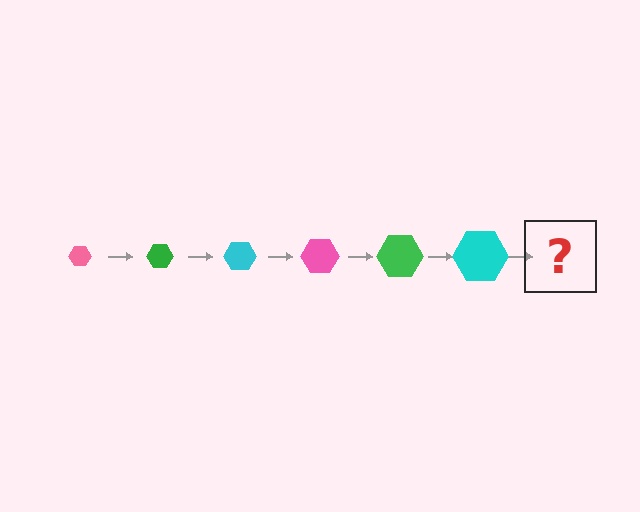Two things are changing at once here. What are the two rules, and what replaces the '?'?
The two rules are that the hexagon grows larger each step and the color cycles through pink, green, and cyan. The '?' should be a pink hexagon, larger than the previous one.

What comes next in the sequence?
The next element should be a pink hexagon, larger than the previous one.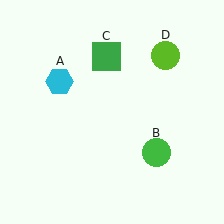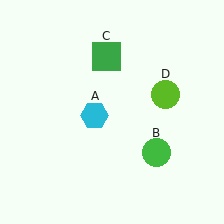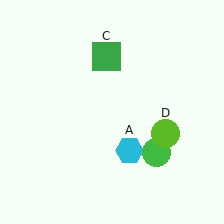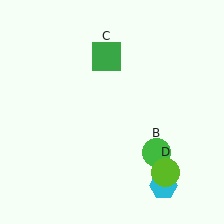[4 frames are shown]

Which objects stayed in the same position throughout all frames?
Green circle (object B) and green square (object C) remained stationary.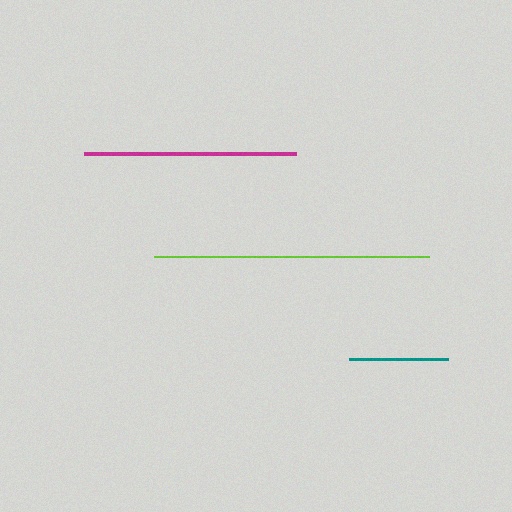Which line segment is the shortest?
The teal line is the shortest at approximately 99 pixels.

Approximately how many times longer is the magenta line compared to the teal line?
The magenta line is approximately 2.1 times the length of the teal line.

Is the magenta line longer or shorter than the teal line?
The magenta line is longer than the teal line.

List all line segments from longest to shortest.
From longest to shortest: lime, magenta, teal.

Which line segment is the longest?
The lime line is the longest at approximately 275 pixels.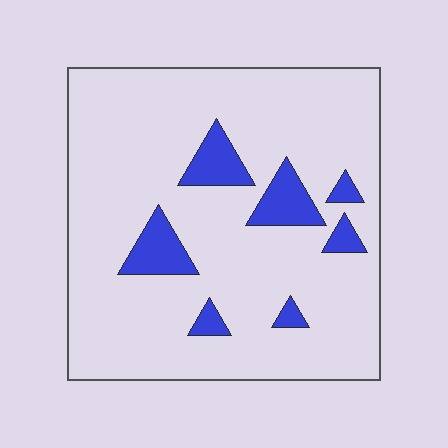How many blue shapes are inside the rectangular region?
7.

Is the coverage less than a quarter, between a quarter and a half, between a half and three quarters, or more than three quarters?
Less than a quarter.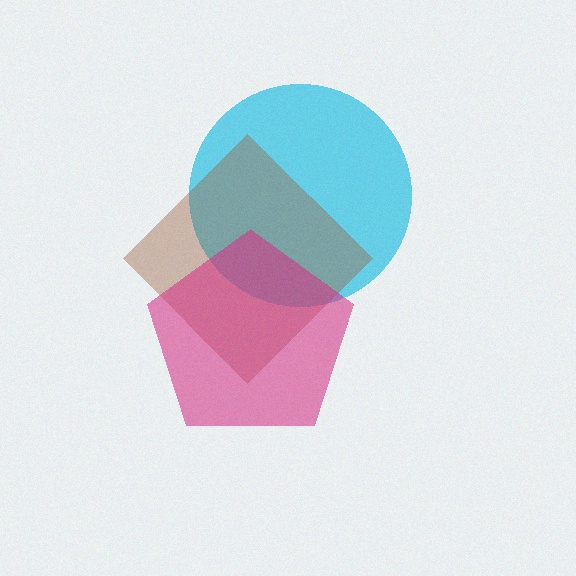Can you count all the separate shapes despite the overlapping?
Yes, there are 3 separate shapes.